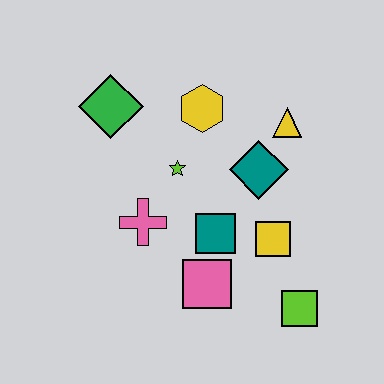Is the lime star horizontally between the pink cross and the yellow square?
Yes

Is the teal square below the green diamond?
Yes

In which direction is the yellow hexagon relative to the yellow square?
The yellow hexagon is above the yellow square.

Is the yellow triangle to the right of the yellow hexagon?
Yes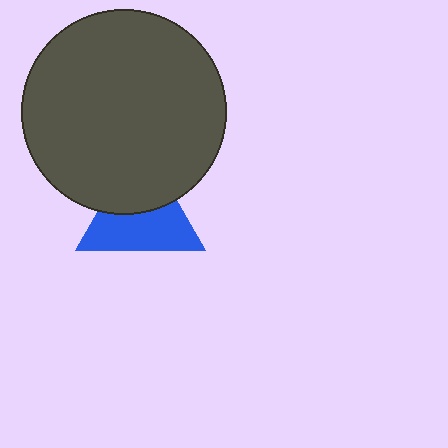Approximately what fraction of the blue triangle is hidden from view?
Roughly 42% of the blue triangle is hidden behind the dark gray circle.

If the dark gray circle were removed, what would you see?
You would see the complete blue triangle.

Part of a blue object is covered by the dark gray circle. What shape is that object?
It is a triangle.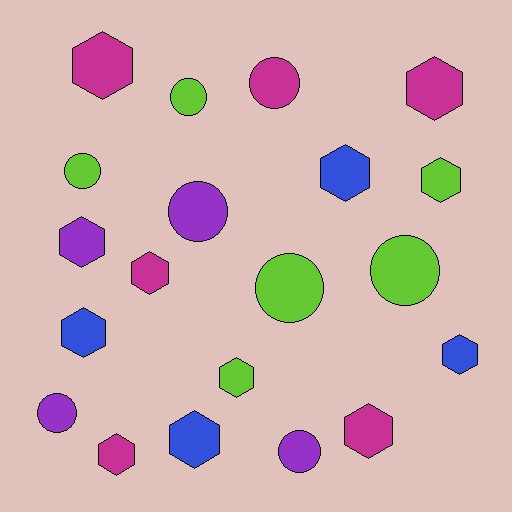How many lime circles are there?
There are 4 lime circles.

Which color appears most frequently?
Magenta, with 6 objects.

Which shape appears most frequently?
Hexagon, with 12 objects.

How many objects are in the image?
There are 20 objects.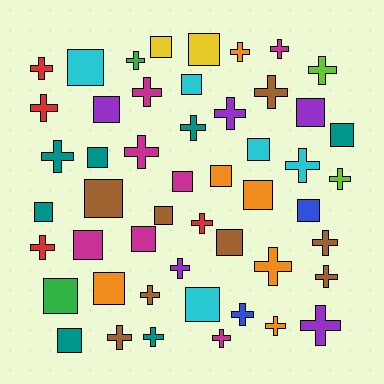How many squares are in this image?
There are 23 squares.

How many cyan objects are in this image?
There are 5 cyan objects.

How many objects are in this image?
There are 50 objects.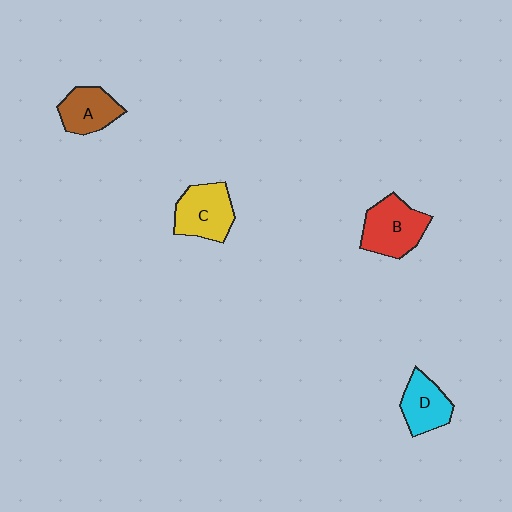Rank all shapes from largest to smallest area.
From largest to smallest: B (red), C (yellow), A (brown), D (cyan).